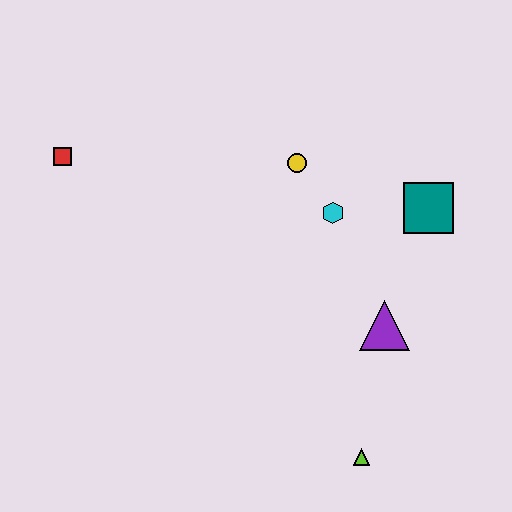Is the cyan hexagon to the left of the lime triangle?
Yes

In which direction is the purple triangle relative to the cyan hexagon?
The purple triangle is below the cyan hexagon.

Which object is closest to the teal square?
The cyan hexagon is closest to the teal square.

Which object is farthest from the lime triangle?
The red square is farthest from the lime triangle.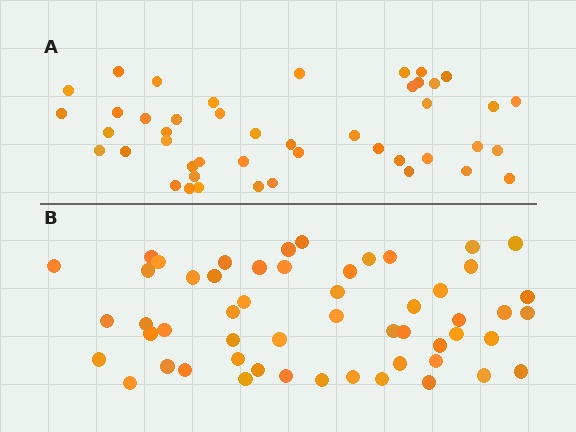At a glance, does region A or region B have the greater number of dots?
Region B (the bottom region) has more dots.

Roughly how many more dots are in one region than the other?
Region B has roughly 8 or so more dots than region A.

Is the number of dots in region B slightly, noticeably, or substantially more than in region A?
Region B has only slightly more — the two regions are fairly close. The ratio is roughly 1.2 to 1.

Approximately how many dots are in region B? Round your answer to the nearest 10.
About 50 dots. (The exact count is 54, which rounds to 50.)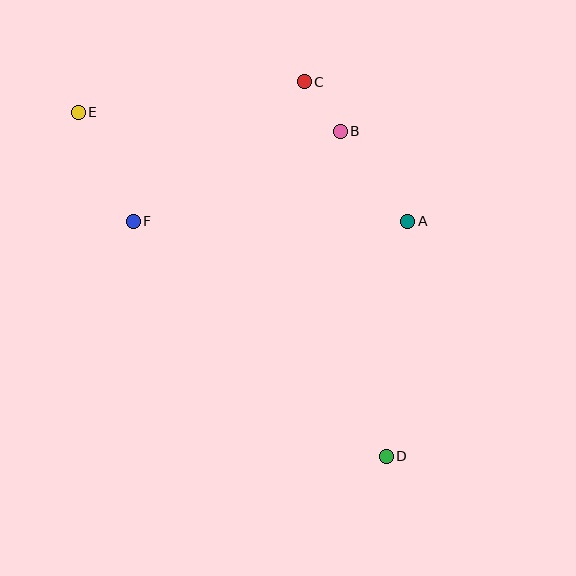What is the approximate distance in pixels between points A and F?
The distance between A and F is approximately 275 pixels.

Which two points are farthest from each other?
Points D and E are farthest from each other.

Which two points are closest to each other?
Points B and C are closest to each other.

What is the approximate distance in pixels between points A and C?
The distance between A and C is approximately 174 pixels.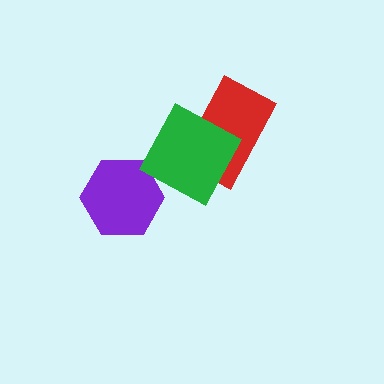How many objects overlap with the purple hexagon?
0 objects overlap with the purple hexagon.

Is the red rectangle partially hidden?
Yes, it is partially covered by another shape.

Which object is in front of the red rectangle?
The green square is in front of the red rectangle.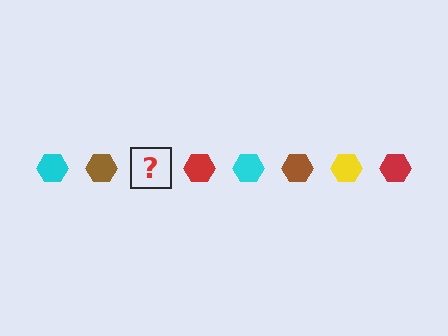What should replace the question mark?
The question mark should be replaced with a yellow hexagon.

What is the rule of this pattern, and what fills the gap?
The rule is that the pattern cycles through cyan, brown, yellow, red hexagons. The gap should be filled with a yellow hexagon.